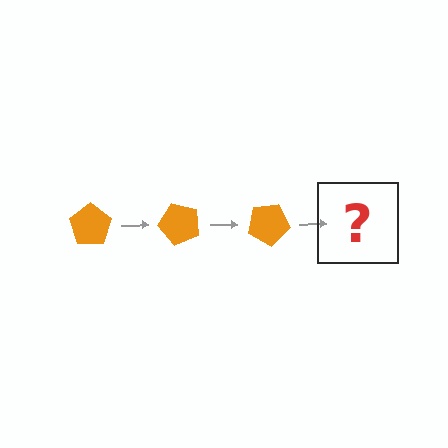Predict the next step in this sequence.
The next step is an orange pentagon rotated 150 degrees.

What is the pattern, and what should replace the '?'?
The pattern is that the pentagon rotates 50 degrees each step. The '?' should be an orange pentagon rotated 150 degrees.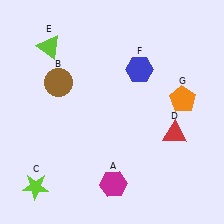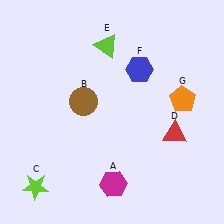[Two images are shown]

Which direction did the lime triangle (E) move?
The lime triangle (E) moved right.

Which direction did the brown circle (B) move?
The brown circle (B) moved right.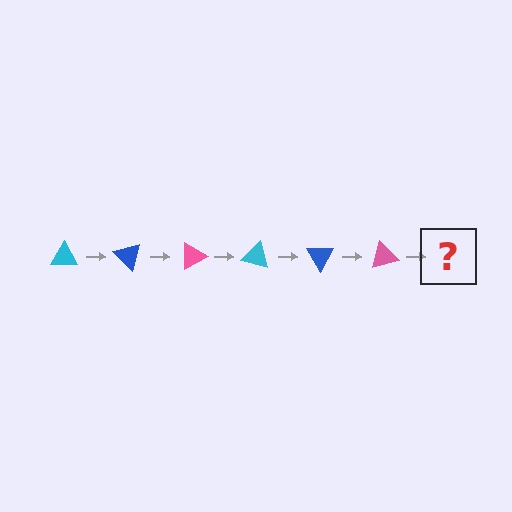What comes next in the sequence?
The next element should be a cyan triangle, rotated 270 degrees from the start.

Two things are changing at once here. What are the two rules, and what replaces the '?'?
The two rules are that it rotates 45 degrees each step and the color cycles through cyan, blue, and pink. The '?' should be a cyan triangle, rotated 270 degrees from the start.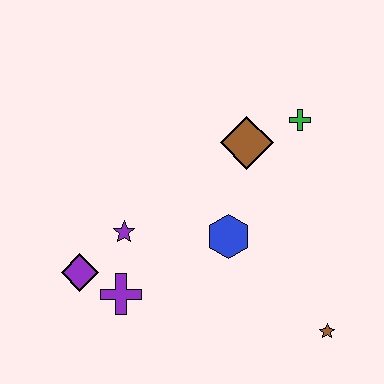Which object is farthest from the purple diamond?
The green cross is farthest from the purple diamond.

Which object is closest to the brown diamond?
The green cross is closest to the brown diamond.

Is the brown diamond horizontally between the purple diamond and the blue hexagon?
No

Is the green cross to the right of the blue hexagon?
Yes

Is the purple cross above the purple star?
No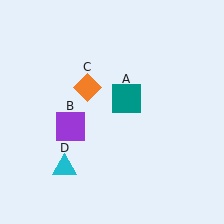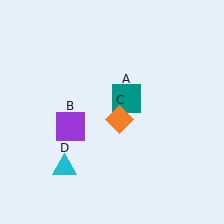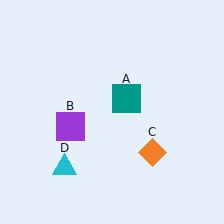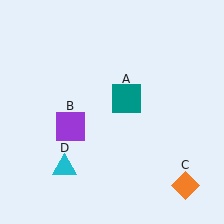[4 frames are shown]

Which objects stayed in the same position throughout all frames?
Teal square (object A) and purple square (object B) and cyan triangle (object D) remained stationary.